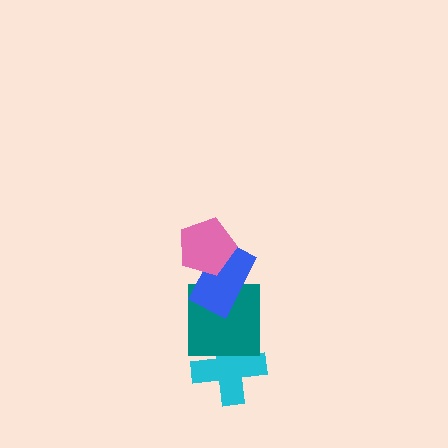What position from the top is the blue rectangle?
The blue rectangle is 2nd from the top.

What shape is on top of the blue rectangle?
The pink pentagon is on top of the blue rectangle.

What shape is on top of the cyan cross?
The teal square is on top of the cyan cross.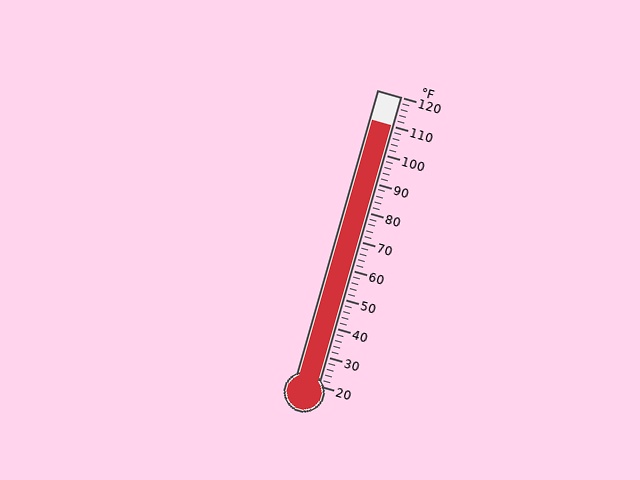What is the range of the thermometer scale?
The thermometer scale ranges from 20°F to 120°F.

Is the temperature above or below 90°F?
The temperature is above 90°F.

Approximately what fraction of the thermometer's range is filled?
The thermometer is filled to approximately 90% of its range.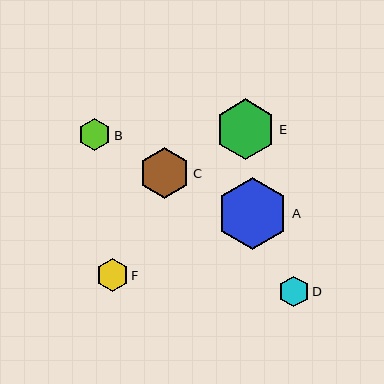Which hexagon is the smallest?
Hexagon D is the smallest with a size of approximately 31 pixels.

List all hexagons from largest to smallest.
From largest to smallest: A, E, C, F, B, D.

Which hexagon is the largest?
Hexagon A is the largest with a size of approximately 72 pixels.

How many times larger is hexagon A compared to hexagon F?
Hexagon A is approximately 2.2 times the size of hexagon F.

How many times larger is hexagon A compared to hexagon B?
Hexagon A is approximately 2.3 times the size of hexagon B.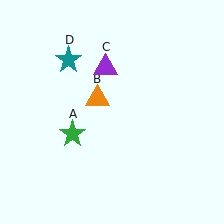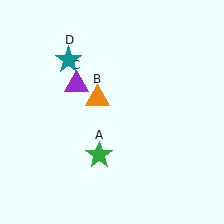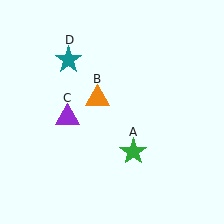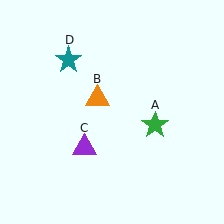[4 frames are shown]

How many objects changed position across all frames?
2 objects changed position: green star (object A), purple triangle (object C).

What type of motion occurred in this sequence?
The green star (object A), purple triangle (object C) rotated counterclockwise around the center of the scene.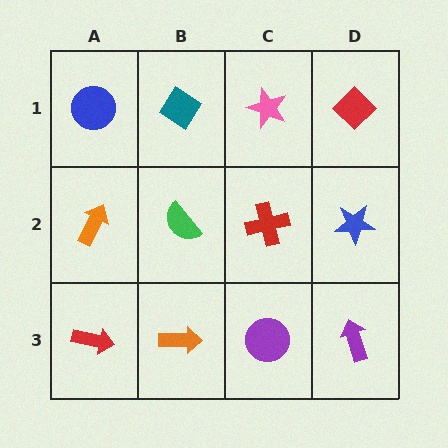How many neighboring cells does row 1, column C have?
3.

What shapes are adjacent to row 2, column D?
A red diamond (row 1, column D), a purple arrow (row 3, column D), a red cross (row 2, column C).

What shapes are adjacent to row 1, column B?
A green semicircle (row 2, column B), a blue circle (row 1, column A), a pink star (row 1, column C).